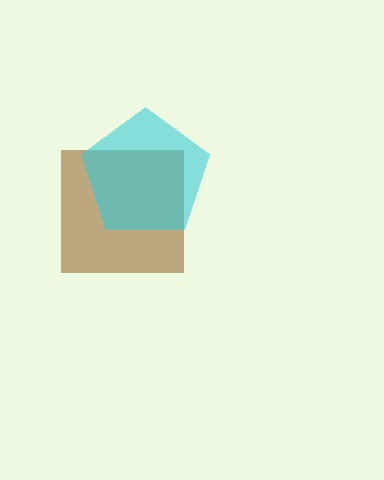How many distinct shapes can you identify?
There are 2 distinct shapes: a brown square, a cyan pentagon.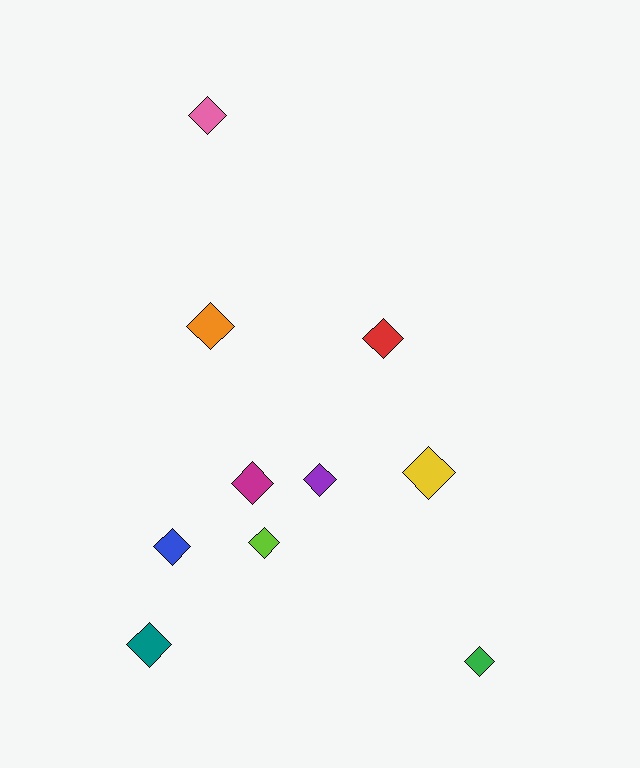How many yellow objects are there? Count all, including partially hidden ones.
There is 1 yellow object.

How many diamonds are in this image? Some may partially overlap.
There are 10 diamonds.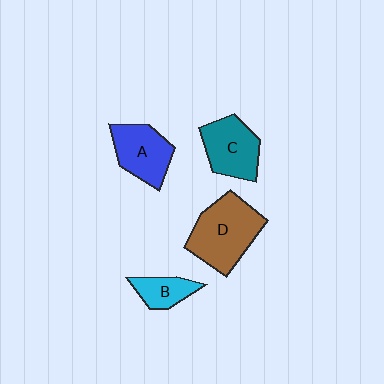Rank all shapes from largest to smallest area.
From largest to smallest: D (brown), C (teal), A (blue), B (cyan).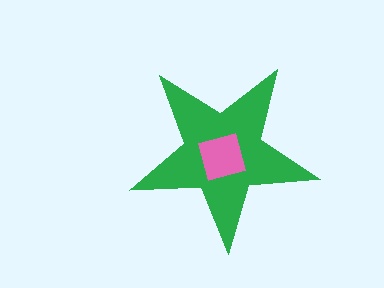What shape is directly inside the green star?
The pink square.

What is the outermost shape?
The green star.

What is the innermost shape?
The pink square.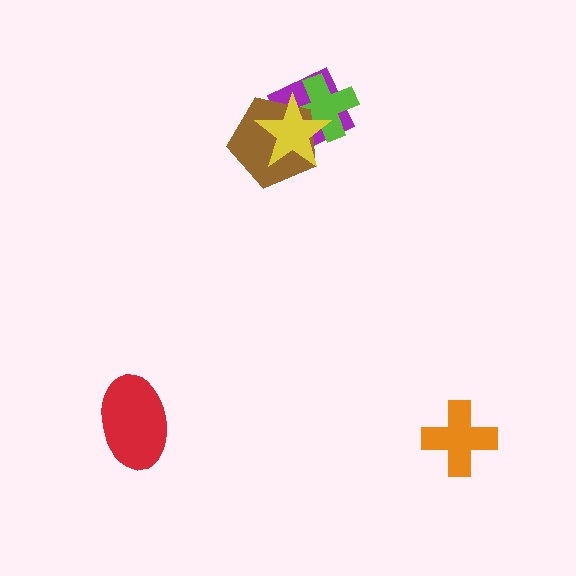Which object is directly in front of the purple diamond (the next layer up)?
The lime cross is directly in front of the purple diamond.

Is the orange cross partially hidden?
No, no other shape covers it.